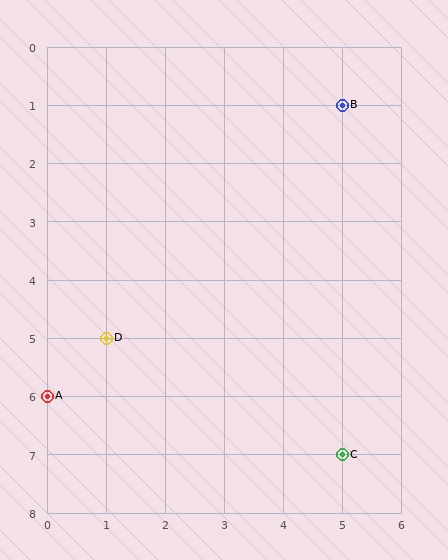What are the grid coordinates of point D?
Point D is at grid coordinates (1, 5).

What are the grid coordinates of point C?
Point C is at grid coordinates (5, 7).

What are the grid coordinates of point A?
Point A is at grid coordinates (0, 6).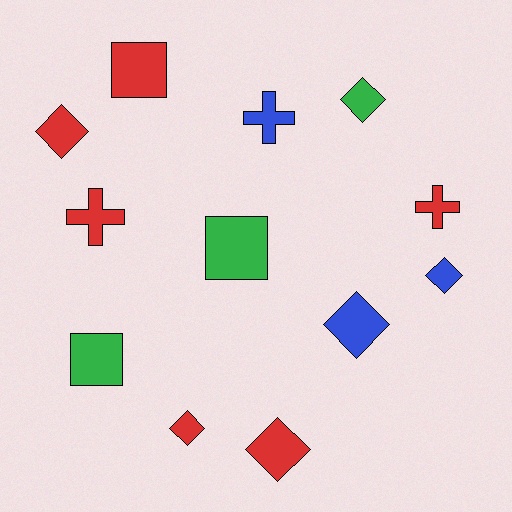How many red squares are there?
There is 1 red square.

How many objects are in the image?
There are 12 objects.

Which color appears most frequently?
Red, with 6 objects.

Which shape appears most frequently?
Diamond, with 6 objects.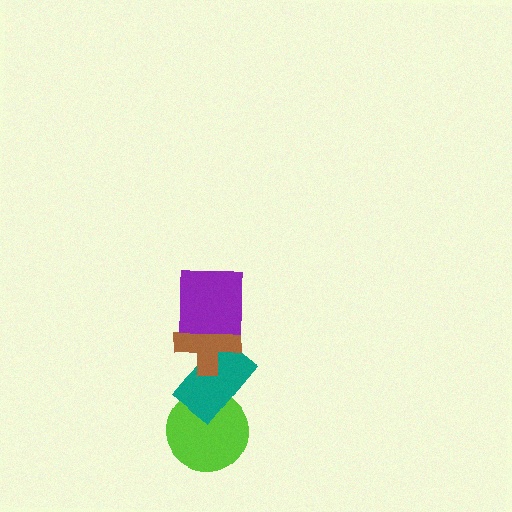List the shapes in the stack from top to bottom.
From top to bottom: the purple square, the brown cross, the teal rectangle, the lime circle.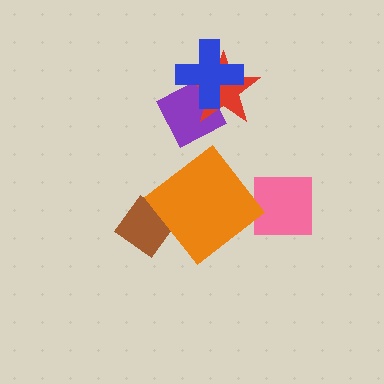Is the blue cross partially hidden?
No, no other shape covers it.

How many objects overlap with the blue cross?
2 objects overlap with the blue cross.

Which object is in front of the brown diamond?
The orange diamond is in front of the brown diamond.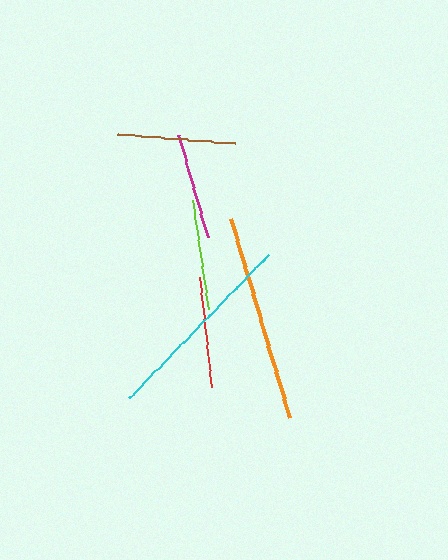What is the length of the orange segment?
The orange segment is approximately 207 pixels long.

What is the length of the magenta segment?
The magenta segment is approximately 107 pixels long.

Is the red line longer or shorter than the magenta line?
The red line is longer than the magenta line.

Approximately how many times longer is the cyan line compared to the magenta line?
The cyan line is approximately 1.9 times the length of the magenta line.